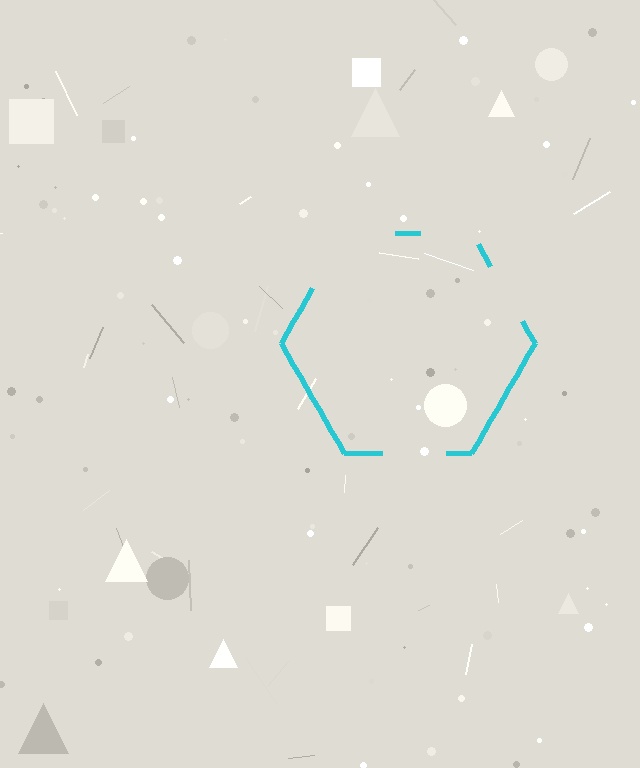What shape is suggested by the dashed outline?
The dashed outline suggests a hexagon.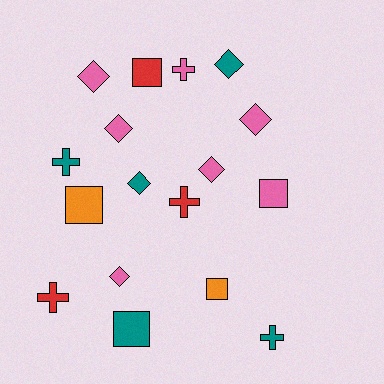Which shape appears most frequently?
Diamond, with 7 objects.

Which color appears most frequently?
Pink, with 7 objects.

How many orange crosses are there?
There are no orange crosses.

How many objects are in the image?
There are 17 objects.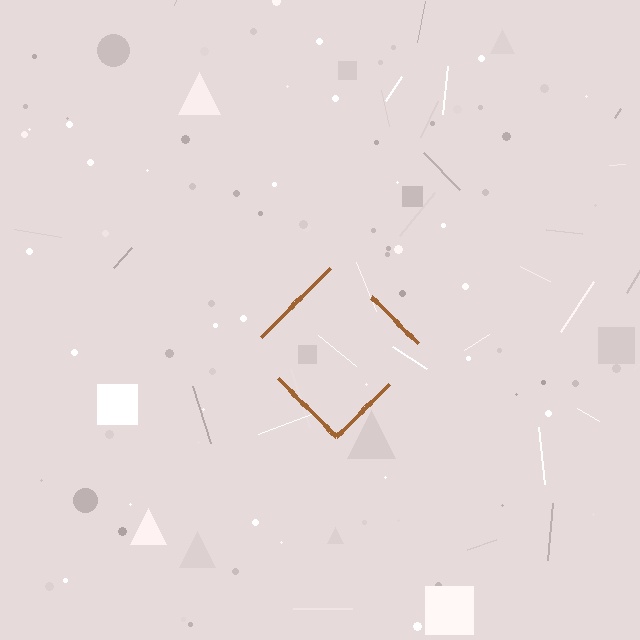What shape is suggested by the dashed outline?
The dashed outline suggests a diamond.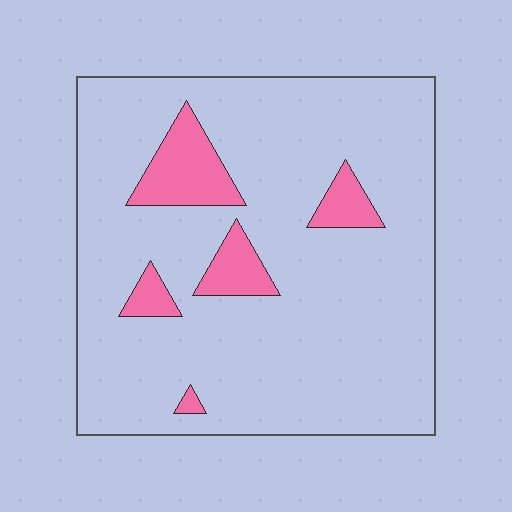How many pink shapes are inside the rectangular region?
5.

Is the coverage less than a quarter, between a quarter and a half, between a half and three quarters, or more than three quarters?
Less than a quarter.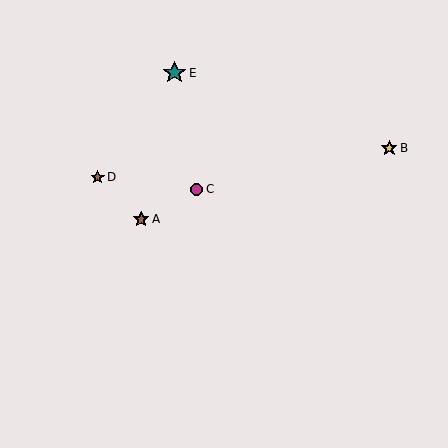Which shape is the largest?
The teal star (labeled E) is the largest.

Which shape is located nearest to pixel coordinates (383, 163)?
The yellow star (labeled B) at (389, 148) is nearest to that location.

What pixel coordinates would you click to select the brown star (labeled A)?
Click at (141, 219) to select the brown star A.